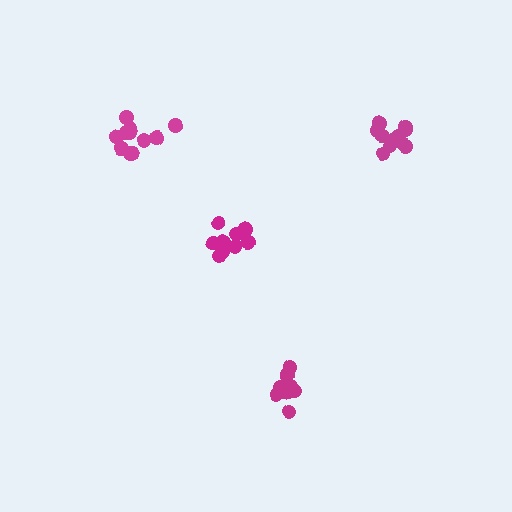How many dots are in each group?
Group 1: 9 dots, Group 2: 11 dots, Group 3: 12 dots, Group 4: 9 dots (41 total).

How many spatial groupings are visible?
There are 4 spatial groupings.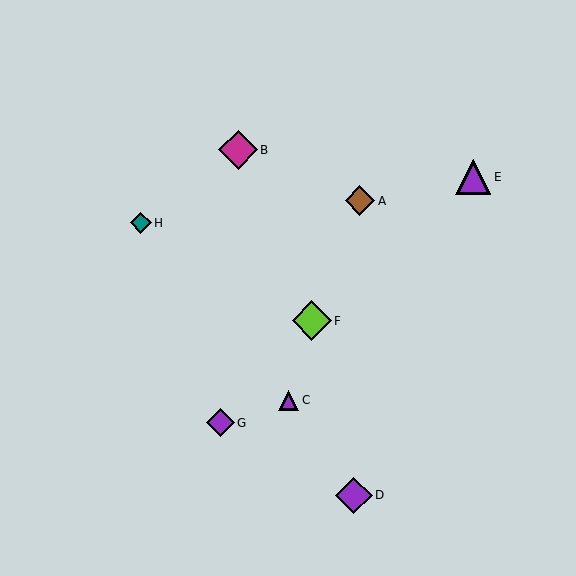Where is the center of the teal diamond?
The center of the teal diamond is at (141, 223).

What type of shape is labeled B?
Shape B is a magenta diamond.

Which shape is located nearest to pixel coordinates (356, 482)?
The purple diamond (labeled D) at (354, 496) is nearest to that location.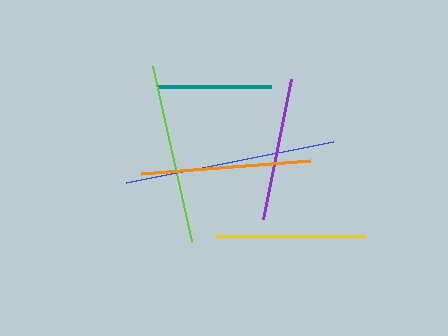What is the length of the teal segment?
The teal segment is approximately 113 pixels long.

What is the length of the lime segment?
The lime segment is approximately 179 pixels long.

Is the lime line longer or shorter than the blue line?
The blue line is longer than the lime line.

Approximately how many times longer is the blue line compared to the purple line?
The blue line is approximately 1.5 times the length of the purple line.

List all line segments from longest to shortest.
From longest to shortest: blue, lime, orange, yellow, purple, teal.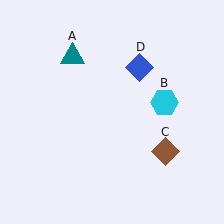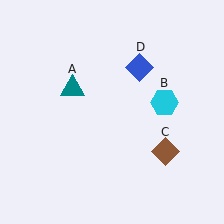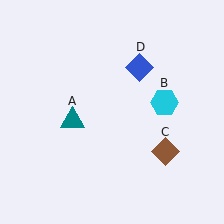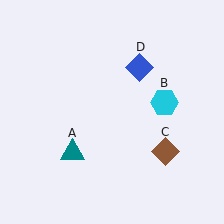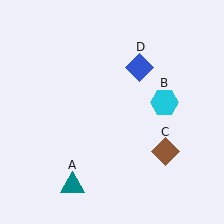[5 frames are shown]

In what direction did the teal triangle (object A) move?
The teal triangle (object A) moved down.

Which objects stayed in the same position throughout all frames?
Cyan hexagon (object B) and brown diamond (object C) and blue diamond (object D) remained stationary.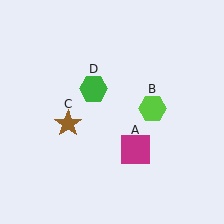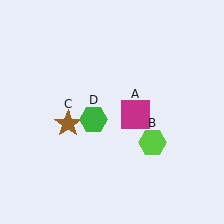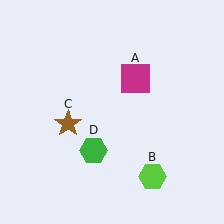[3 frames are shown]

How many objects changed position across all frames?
3 objects changed position: magenta square (object A), lime hexagon (object B), green hexagon (object D).